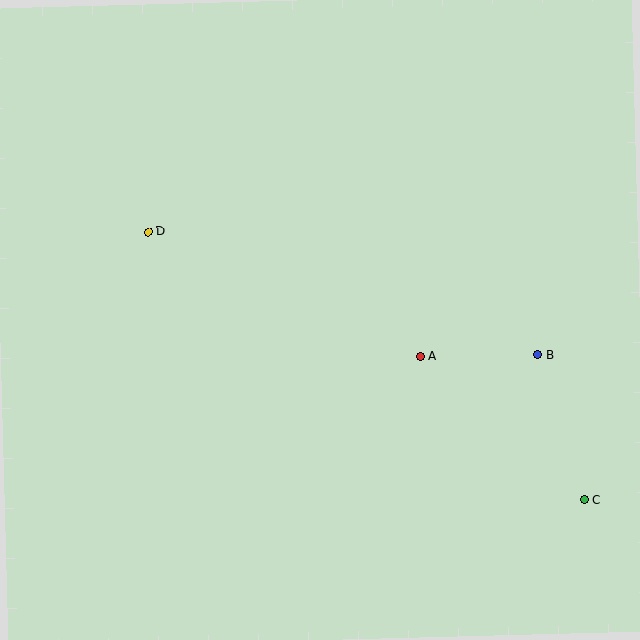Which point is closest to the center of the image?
Point A at (420, 356) is closest to the center.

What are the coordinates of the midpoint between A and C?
The midpoint between A and C is at (502, 428).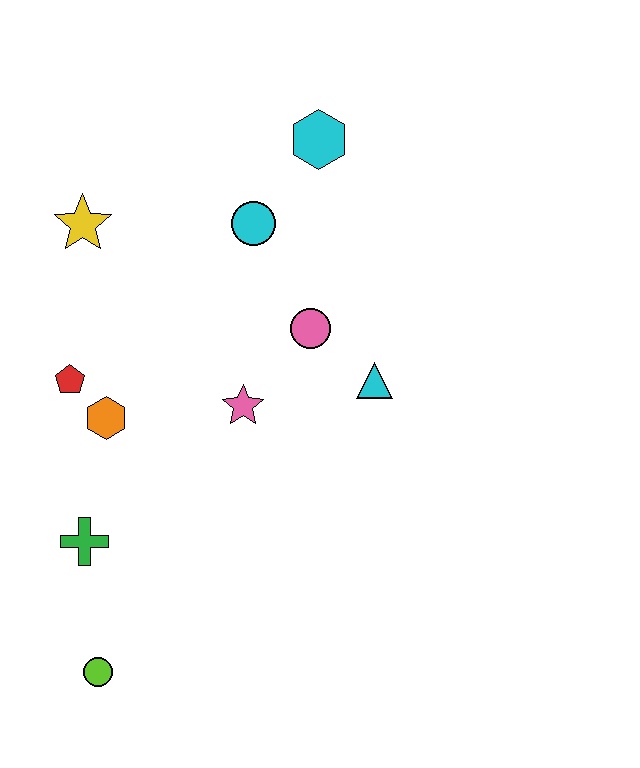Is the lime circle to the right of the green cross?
Yes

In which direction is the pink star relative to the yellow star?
The pink star is below the yellow star.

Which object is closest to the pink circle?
The cyan triangle is closest to the pink circle.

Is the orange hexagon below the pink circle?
Yes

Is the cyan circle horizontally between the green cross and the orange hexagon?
No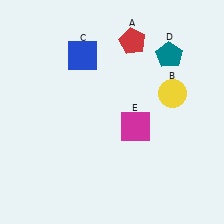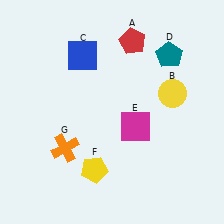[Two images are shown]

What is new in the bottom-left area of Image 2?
An orange cross (G) was added in the bottom-left area of Image 2.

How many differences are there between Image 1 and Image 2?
There are 2 differences between the two images.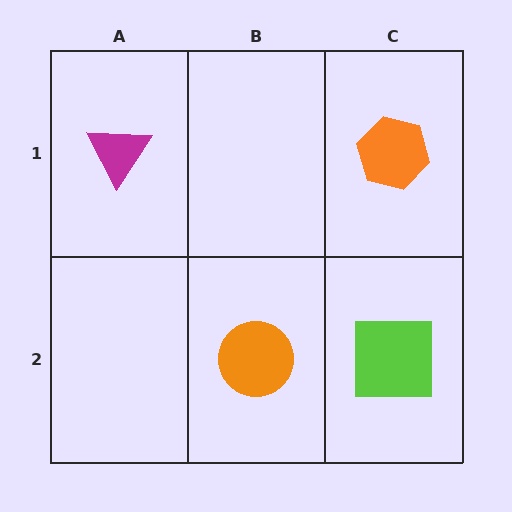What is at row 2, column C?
A lime square.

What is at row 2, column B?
An orange circle.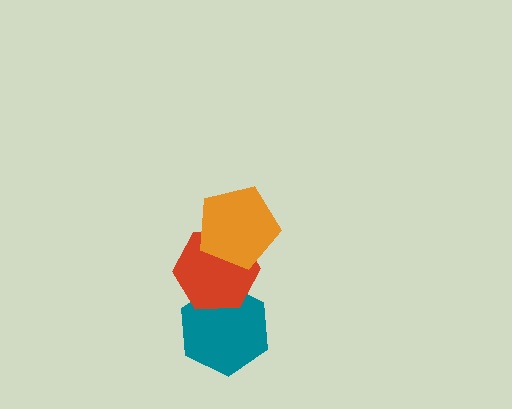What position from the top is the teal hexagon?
The teal hexagon is 3rd from the top.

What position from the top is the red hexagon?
The red hexagon is 2nd from the top.